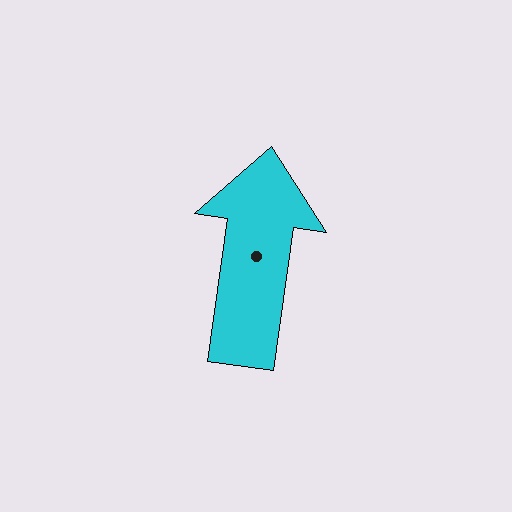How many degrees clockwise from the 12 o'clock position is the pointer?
Approximately 8 degrees.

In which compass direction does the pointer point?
North.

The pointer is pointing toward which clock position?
Roughly 12 o'clock.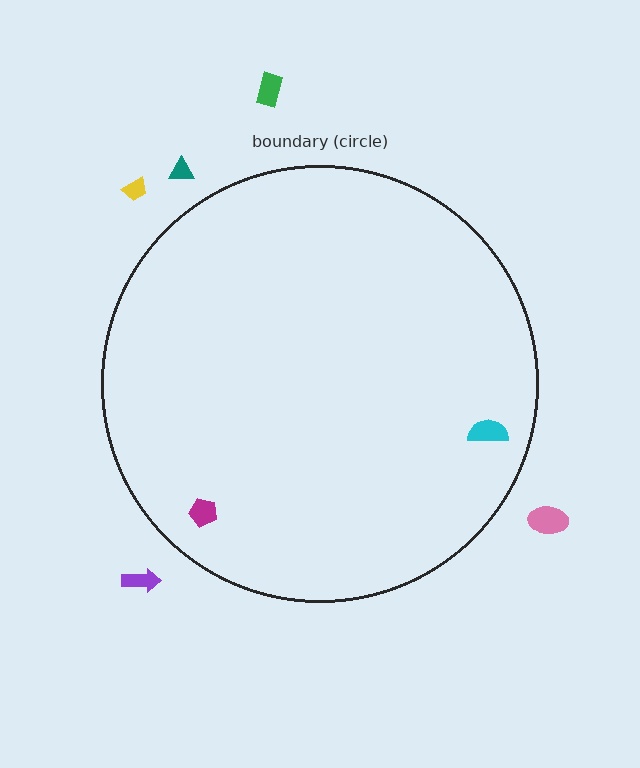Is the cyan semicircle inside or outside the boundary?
Inside.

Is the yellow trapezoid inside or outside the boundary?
Outside.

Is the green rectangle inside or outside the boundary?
Outside.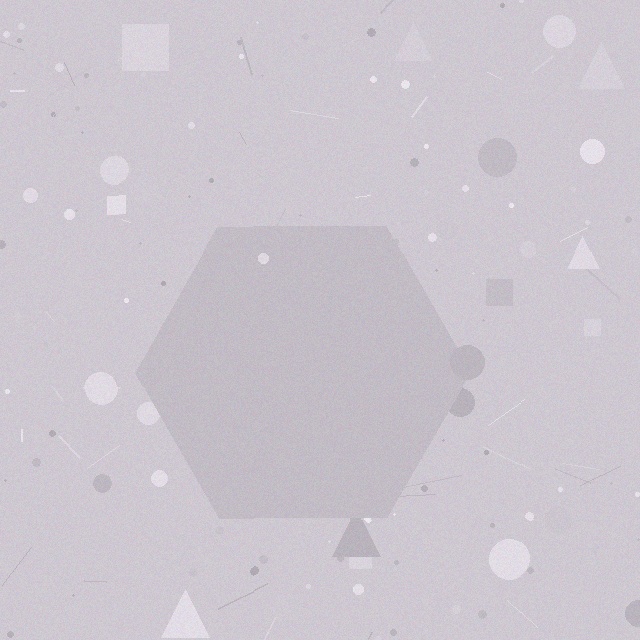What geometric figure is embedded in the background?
A hexagon is embedded in the background.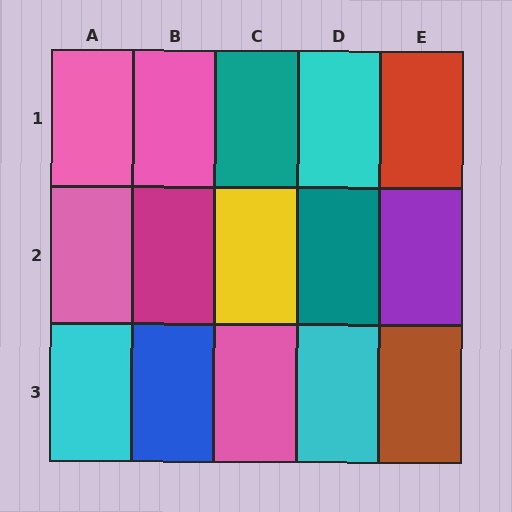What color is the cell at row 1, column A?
Pink.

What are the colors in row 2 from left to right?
Pink, magenta, yellow, teal, purple.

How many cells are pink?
4 cells are pink.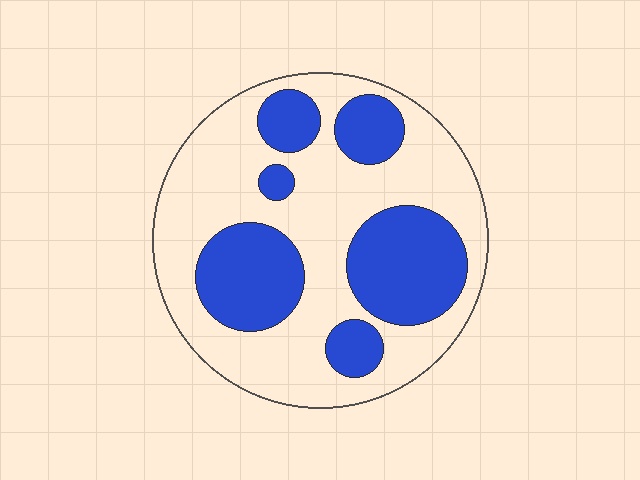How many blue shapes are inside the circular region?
6.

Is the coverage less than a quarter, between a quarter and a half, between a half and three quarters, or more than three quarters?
Between a quarter and a half.